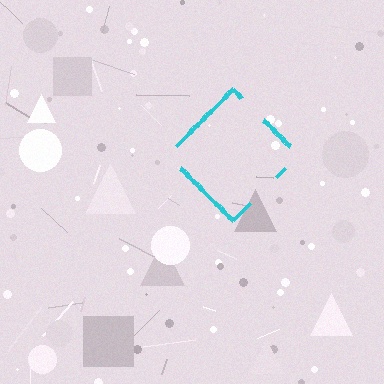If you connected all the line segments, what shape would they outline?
They would outline a diamond.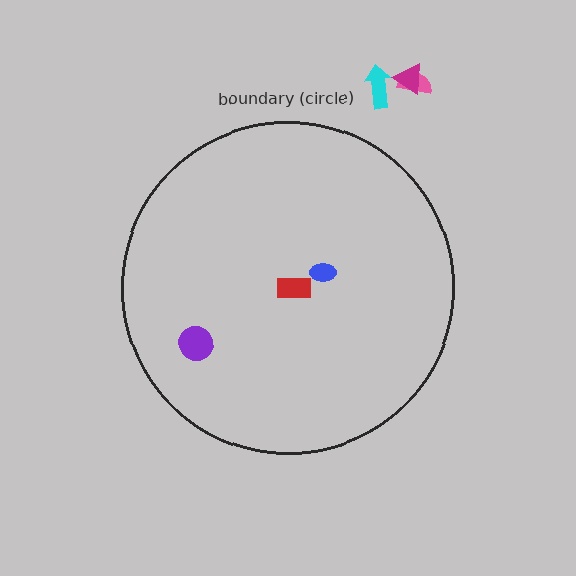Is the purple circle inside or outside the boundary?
Inside.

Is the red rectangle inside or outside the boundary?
Inside.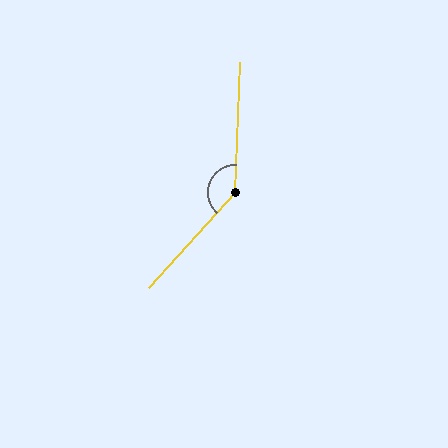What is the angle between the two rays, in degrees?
Approximately 140 degrees.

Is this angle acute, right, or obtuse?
It is obtuse.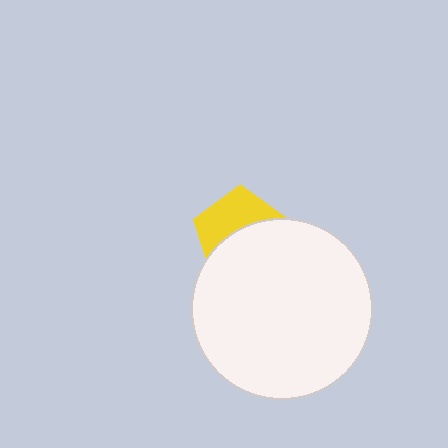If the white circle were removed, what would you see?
You would see the complete yellow pentagon.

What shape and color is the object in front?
The object in front is a white circle.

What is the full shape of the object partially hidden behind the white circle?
The partially hidden object is a yellow pentagon.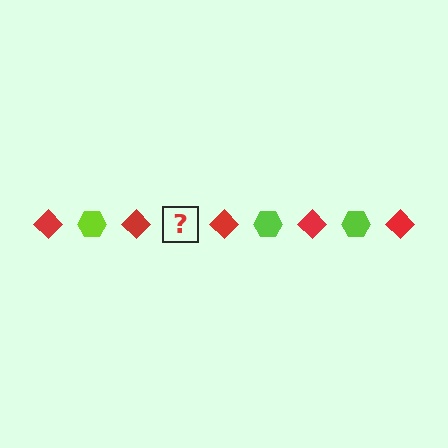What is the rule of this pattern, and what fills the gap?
The rule is that the pattern alternates between red diamond and lime hexagon. The gap should be filled with a lime hexagon.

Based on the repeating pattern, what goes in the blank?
The blank should be a lime hexagon.